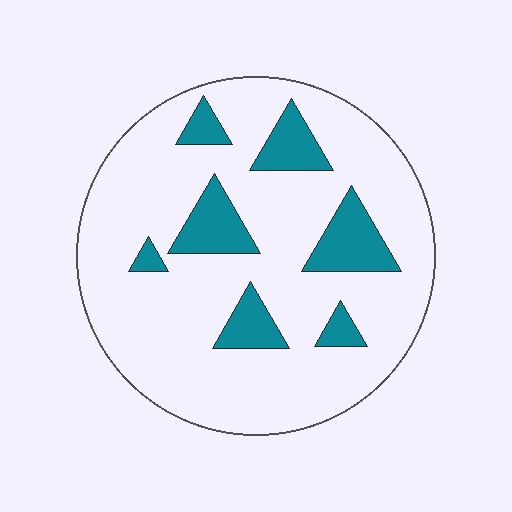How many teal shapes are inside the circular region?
7.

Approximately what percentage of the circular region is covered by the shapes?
Approximately 15%.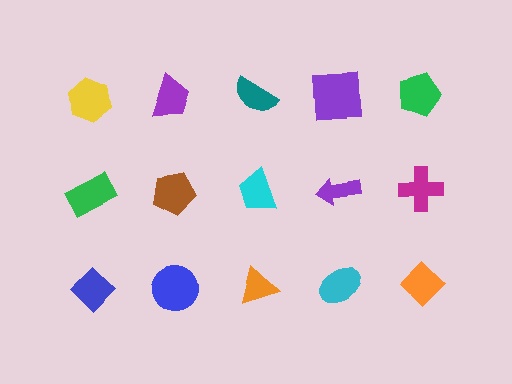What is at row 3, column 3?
An orange triangle.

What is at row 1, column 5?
A green pentagon.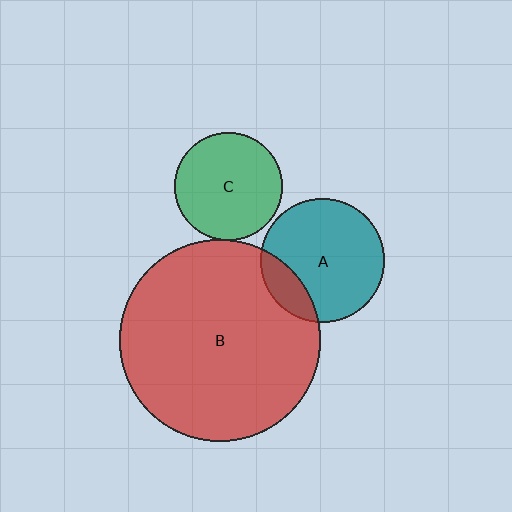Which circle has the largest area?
Circle B (red).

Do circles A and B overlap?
Yes.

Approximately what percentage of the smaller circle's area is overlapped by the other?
Approximately 15%.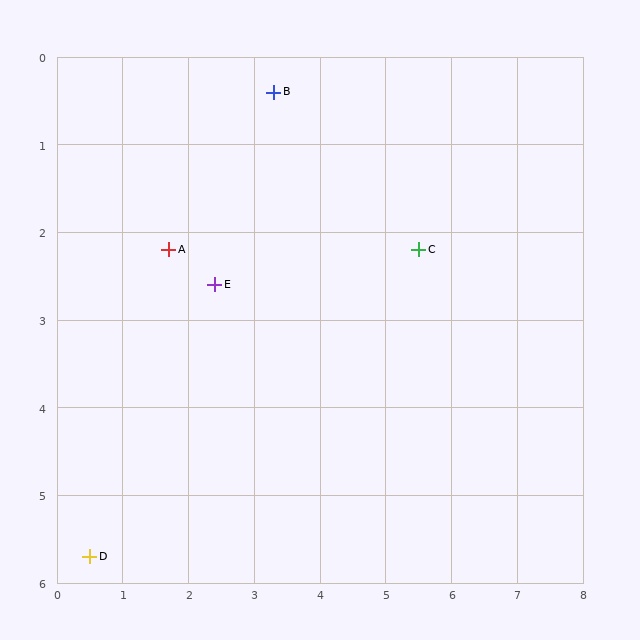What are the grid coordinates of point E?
Point E is at approximately (2.4, 2.6).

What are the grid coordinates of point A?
Point A is at approximately (1.7, 2.2).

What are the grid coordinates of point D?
Point D is at approximately (0.5, 5.7).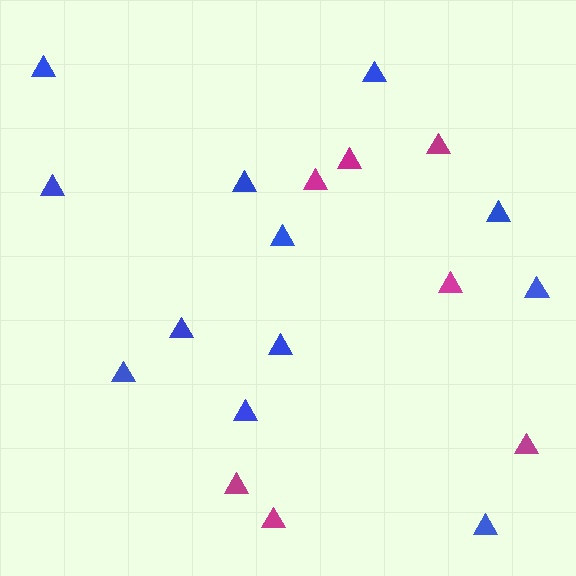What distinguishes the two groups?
There are 2 groups: one group of blue triangles (12) and one group of magenta triangles (7).